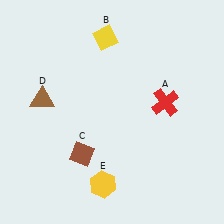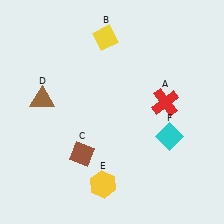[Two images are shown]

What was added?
A cyan diamond (F) was added in Image 2.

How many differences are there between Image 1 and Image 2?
There is 1 difference between the two images.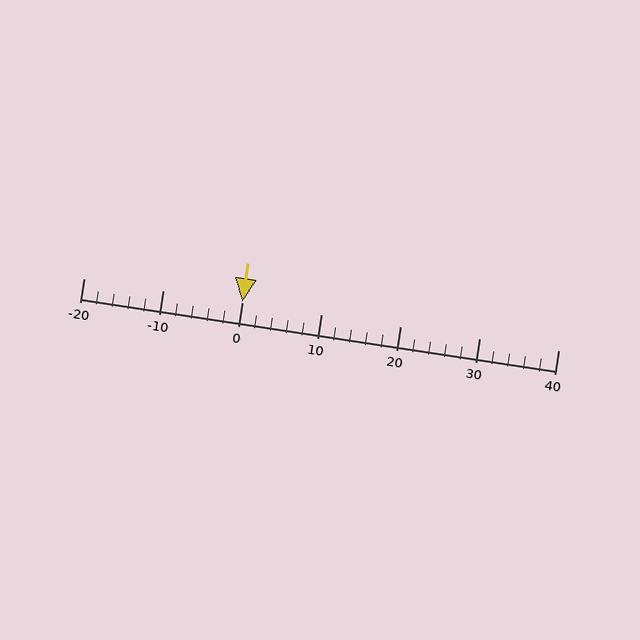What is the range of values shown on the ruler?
The ruler shows values from -20 to 40.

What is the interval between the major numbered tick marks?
The major tick marks are spaced 10 units apart.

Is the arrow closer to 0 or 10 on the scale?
The arrow is closer to 0.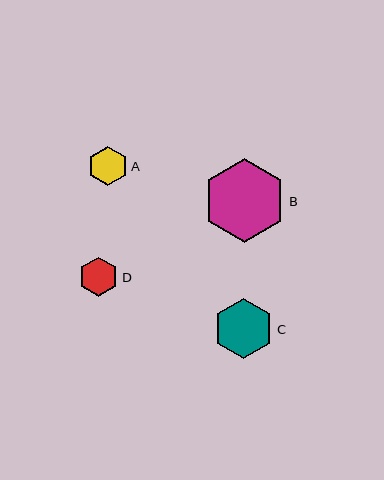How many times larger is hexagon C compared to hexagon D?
Hexagon C is approximately 1.5 times the size of hexagon D.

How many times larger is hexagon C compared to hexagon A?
Hexagon C is approximately 1.5 times the size of hexagon A.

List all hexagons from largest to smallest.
From largest to smallest: B, C, A, D.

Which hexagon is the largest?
Hexagon B is the largest with a size of approximately 83 pixels.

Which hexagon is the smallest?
Hexagon D is the smallest with a size of approximately 39 pixels.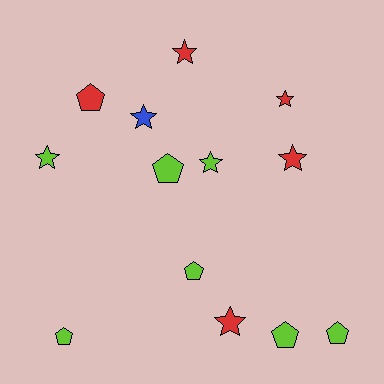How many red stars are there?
There are 4 red stars.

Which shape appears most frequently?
Star, with 7 objects.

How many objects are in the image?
There are 13 objects.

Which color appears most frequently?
Lime, with 7 objects.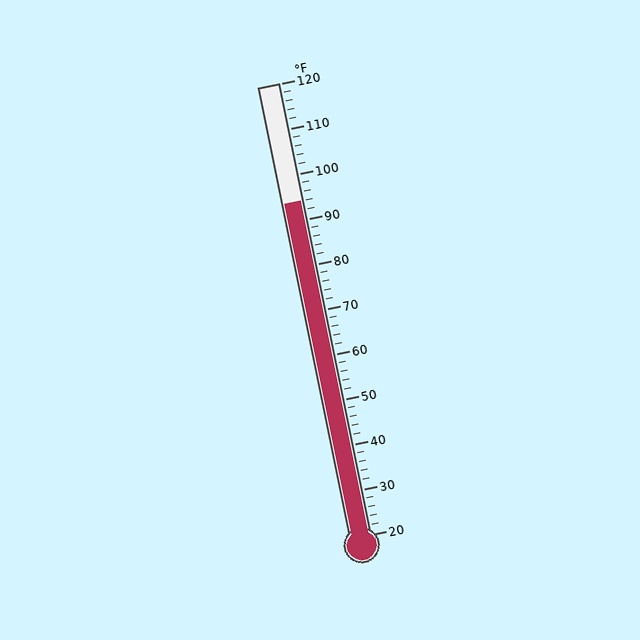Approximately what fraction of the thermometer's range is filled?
The thermometer is filled to approximately 75% of its range.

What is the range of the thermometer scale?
The thermometer scale ranges from 20°F to 120°F.